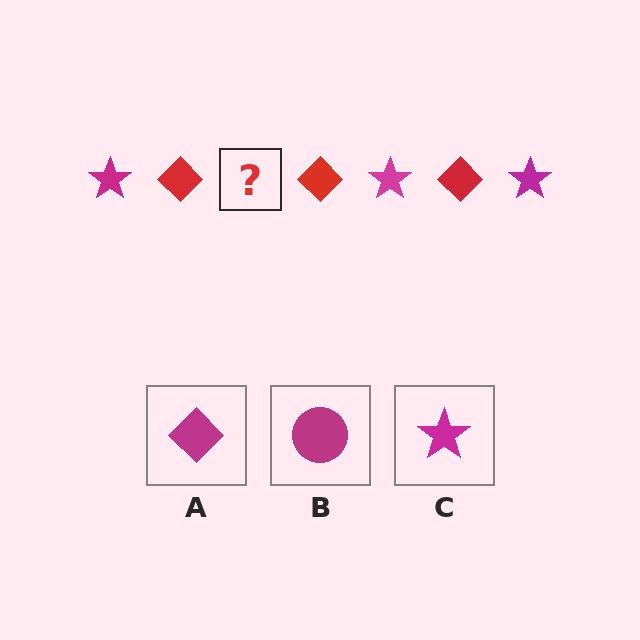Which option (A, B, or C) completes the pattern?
C.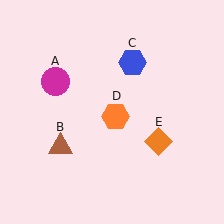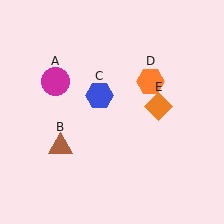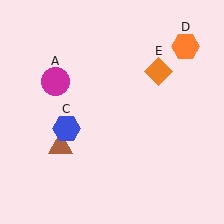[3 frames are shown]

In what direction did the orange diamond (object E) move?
The orange diamond (object E) moved up.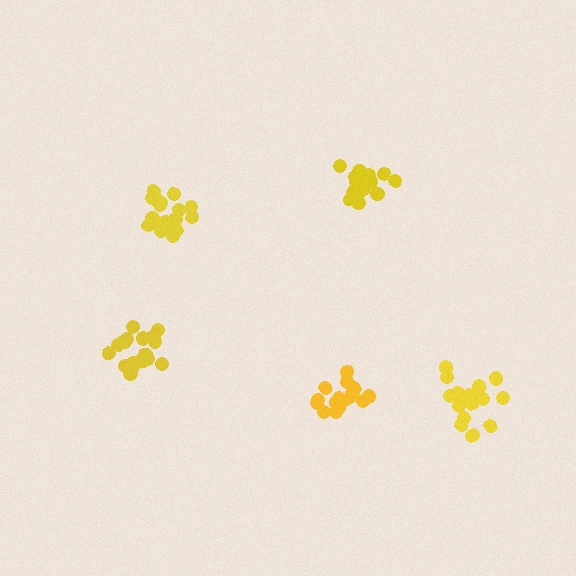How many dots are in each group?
Group 1: 19 dots, Group 2: 21 dots, Group 3: 17 dots, Group 4: 19 dots, Group 5: 19 dots (95 total).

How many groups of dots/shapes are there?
There are 5 groups.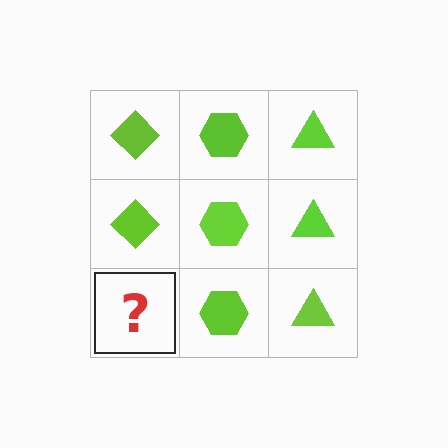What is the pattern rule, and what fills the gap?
The rule is that each column has a consistent shape. The gap should be filled with a lime diamond.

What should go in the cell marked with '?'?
The missing cell should contain a lime diamond.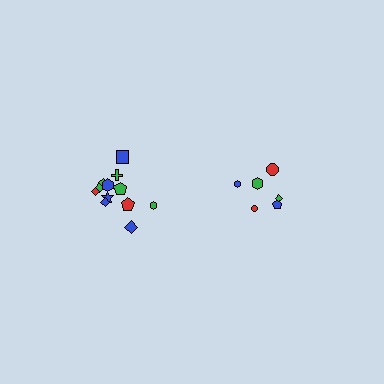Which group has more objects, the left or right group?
The left group.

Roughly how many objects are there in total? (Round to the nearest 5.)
Roughly 20 objects in total.